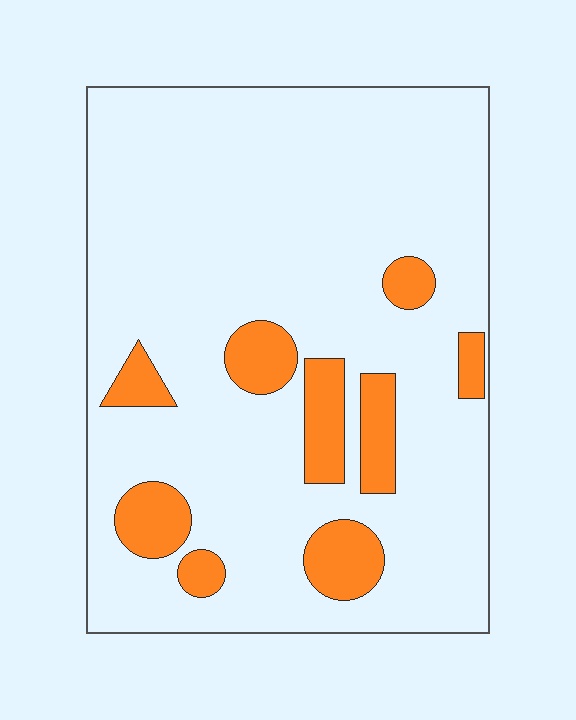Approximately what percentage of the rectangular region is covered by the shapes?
Approximately 15%.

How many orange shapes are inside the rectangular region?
9.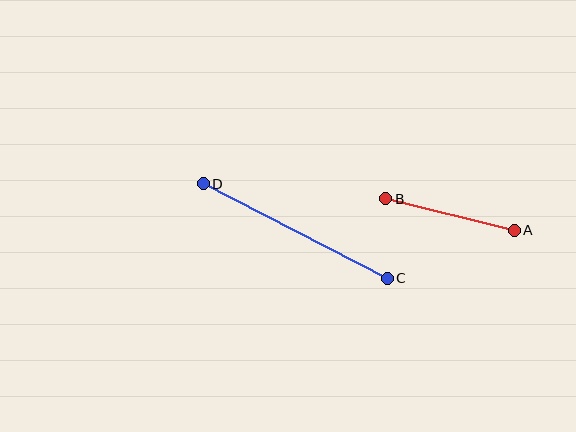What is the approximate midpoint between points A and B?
The midpoint is at approximately (450, 215) pixels.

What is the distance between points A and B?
The distance is approximately 132 pixels.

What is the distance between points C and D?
The distance is approximately 207 pixels.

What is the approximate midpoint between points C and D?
The midpoint is at approximately (295, 231) pixels.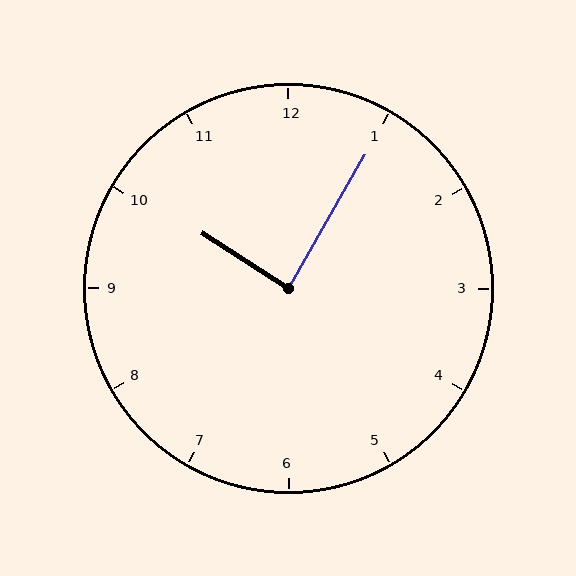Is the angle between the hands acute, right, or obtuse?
It is right.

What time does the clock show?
10:05.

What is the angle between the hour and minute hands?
Approximately 88 degrees.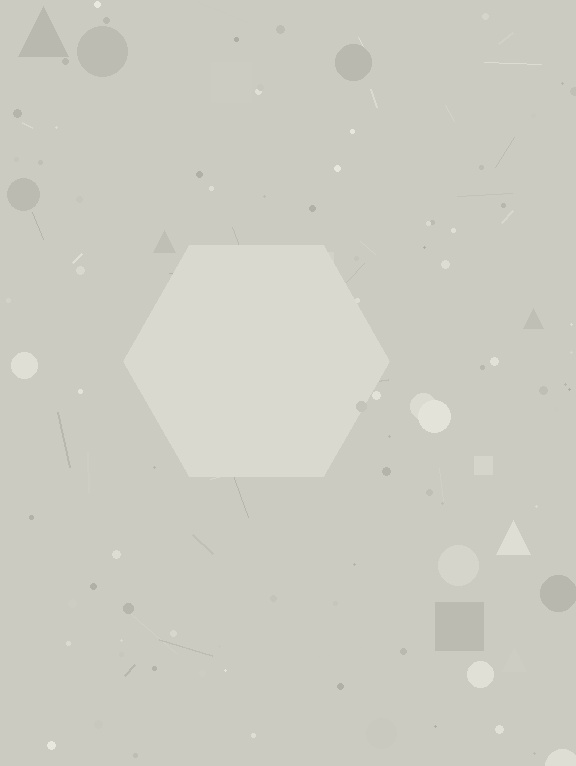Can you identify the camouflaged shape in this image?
The camouflaged shape is a hexagon.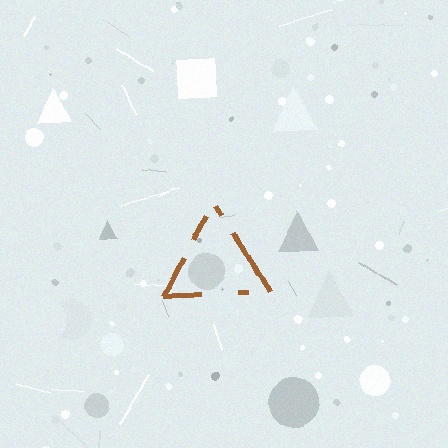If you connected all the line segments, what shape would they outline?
They would outline a triangle.